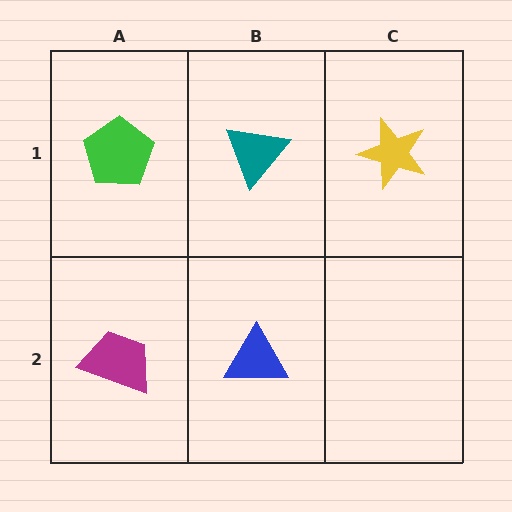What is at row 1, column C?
A yellow star.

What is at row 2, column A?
A magenta trapezoid.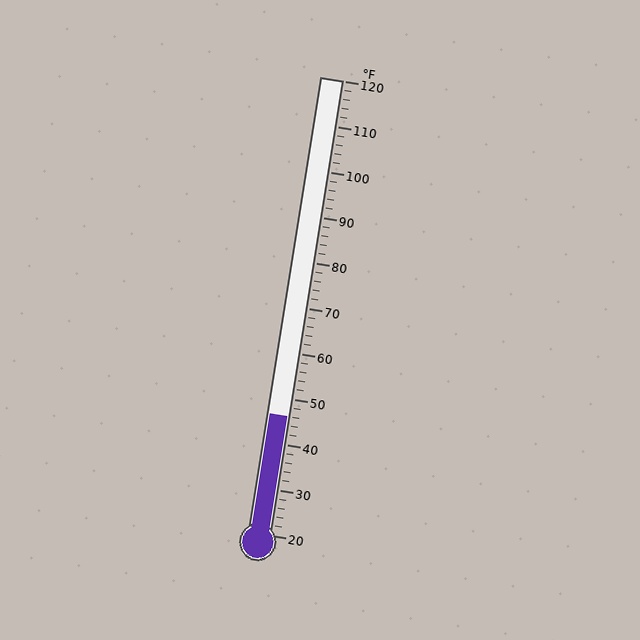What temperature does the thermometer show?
The thermometer shows approximately 46°F.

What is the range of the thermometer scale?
The thermometer scale ranges from 20°F to 120°F.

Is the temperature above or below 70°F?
The temperature is below 70°F.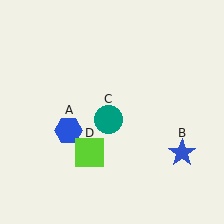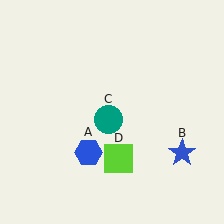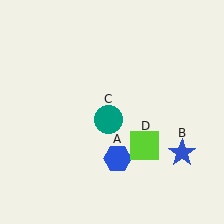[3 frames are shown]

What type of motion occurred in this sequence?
The blue hexagon (object A), lime square (object D) rotated counterclockwise around the center of the scene.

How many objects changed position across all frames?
2 objects changed position: blue hexagon (object A), lime square (object D).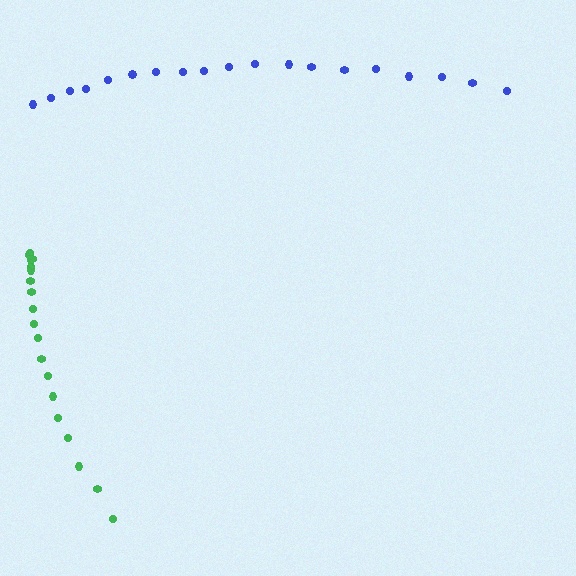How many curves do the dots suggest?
There are 2 distinct paths.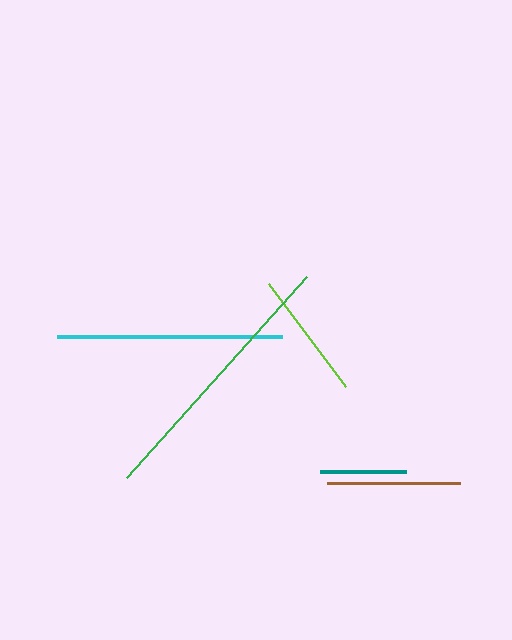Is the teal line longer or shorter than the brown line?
The brown line is longer than the teal line.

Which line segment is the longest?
The green line is the longest at approximately 270 pixels.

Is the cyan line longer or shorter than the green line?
The green line is longer than the cyan line.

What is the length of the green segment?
The green segment is approximately 270 pixels long.